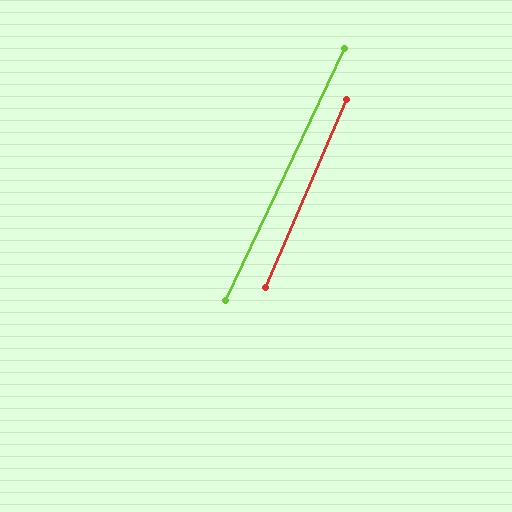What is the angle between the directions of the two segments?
Approximately 2 degrees.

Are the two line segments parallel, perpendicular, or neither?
Parallel — their directions differ by only 1.9°.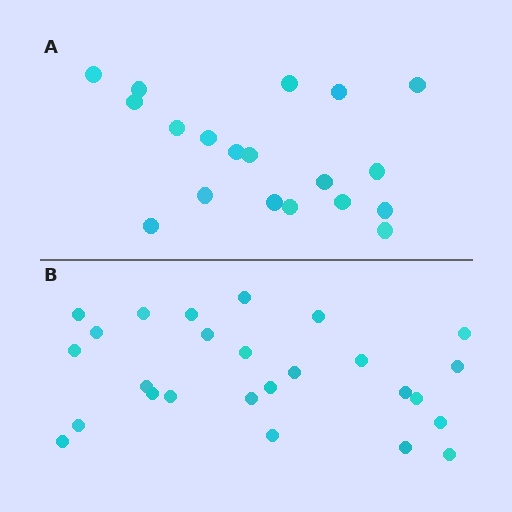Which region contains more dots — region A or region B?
Region B (the bottom region) has more dots.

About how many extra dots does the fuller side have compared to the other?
Region B has roughly 8 or so more dots than region A.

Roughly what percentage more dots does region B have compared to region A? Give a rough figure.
About 35% more.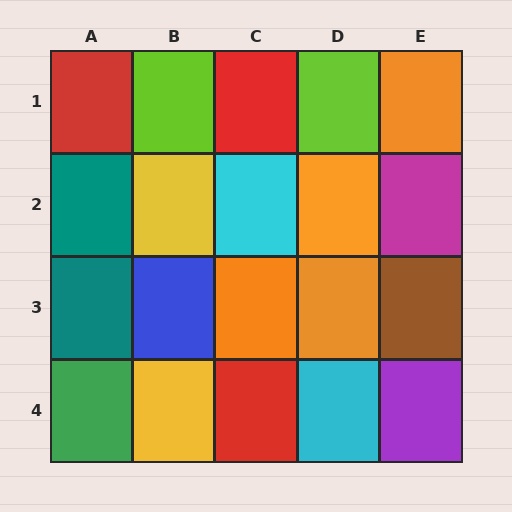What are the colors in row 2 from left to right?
Teal, yellow, cyan, orange, magenta.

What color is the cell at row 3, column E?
Brown.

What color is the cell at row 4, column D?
Cyan.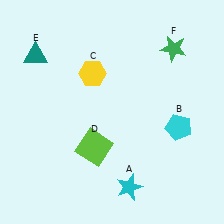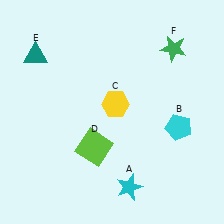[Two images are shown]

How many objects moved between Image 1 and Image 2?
1 object moved between the two images.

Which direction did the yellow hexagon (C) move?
The yellow hexagon (C) moved down.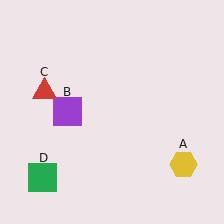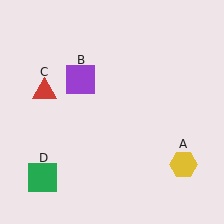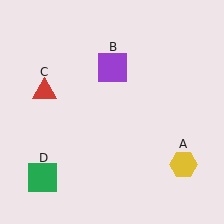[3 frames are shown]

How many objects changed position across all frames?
1 object changed position: purple square (object B).